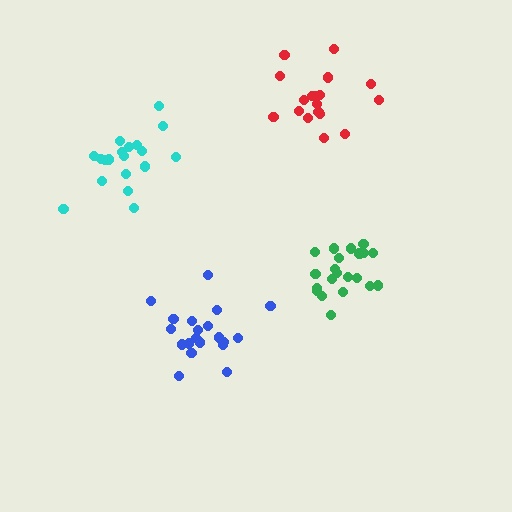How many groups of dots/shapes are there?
There are 4 groups.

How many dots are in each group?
Group 1: 21 dots, Group 2: 19 dots, Group 3: 18 dots, Group 4: 21 dots (79 total).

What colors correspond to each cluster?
The clusters are colored: green, cyan, red, blue.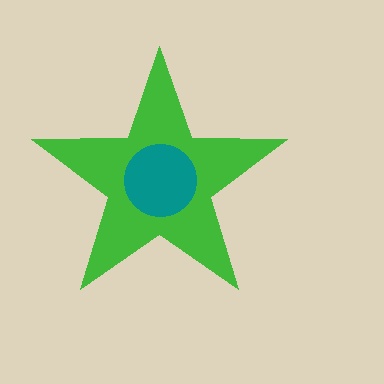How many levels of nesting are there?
2.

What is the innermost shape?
The teal circle.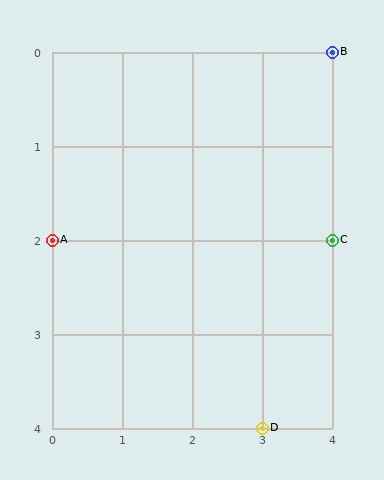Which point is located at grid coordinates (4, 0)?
Point B is at (4, 0).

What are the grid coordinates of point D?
Point D is at grid coordinates (3, 4).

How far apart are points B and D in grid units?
Points B and D are 1 column and 4 rows apart (about 4.1 grid units diagonally).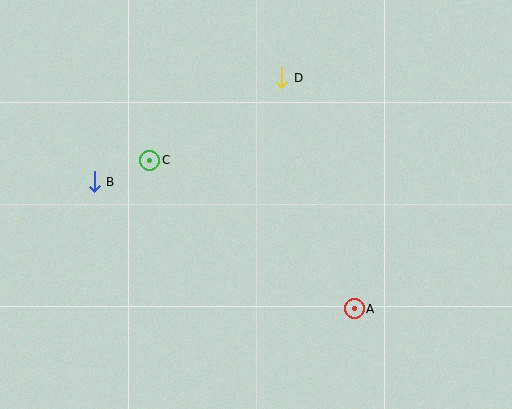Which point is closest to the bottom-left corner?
Point B is closest to the bottom-left corner.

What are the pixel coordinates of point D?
Point D is at (282, 78).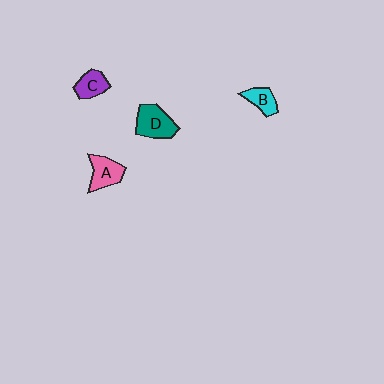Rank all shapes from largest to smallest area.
From largest to smallest: D (teal), A (pink), C (purple), B (cyan).